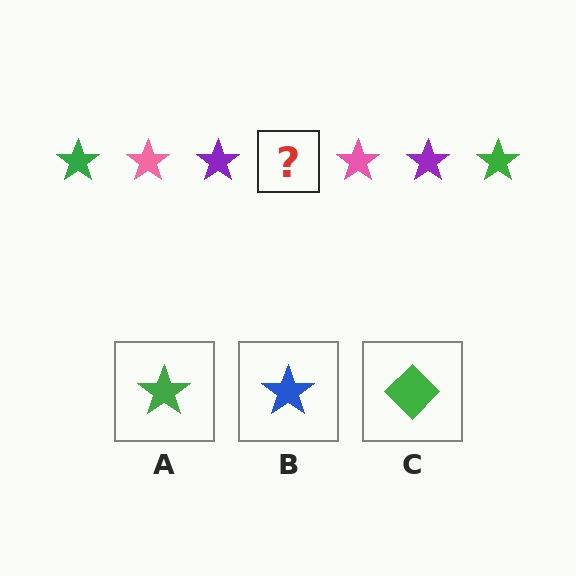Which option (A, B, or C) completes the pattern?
A.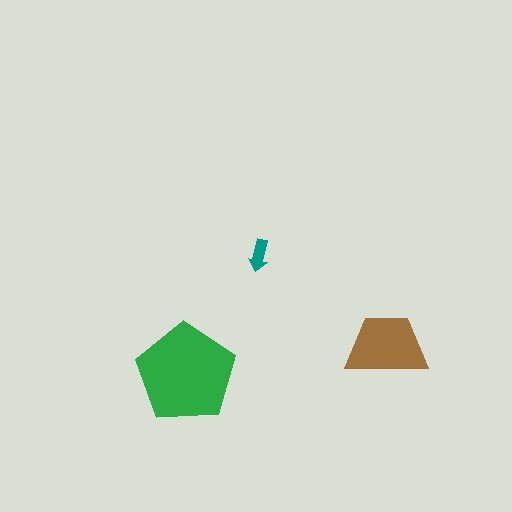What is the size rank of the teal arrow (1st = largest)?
3rd.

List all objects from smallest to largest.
The teal arrow, the brown trapezoid, the green pentagon.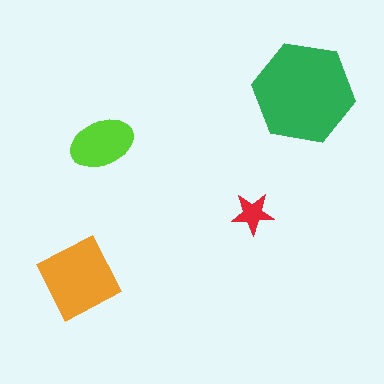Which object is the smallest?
The red star.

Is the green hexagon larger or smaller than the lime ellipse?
Larger.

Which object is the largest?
The green hexagon.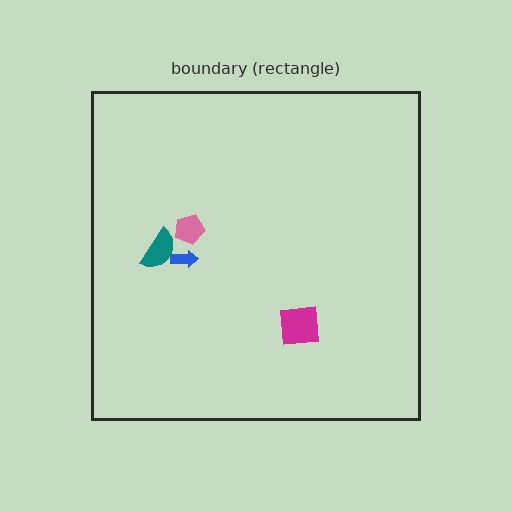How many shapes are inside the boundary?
4 inside, 0 outside.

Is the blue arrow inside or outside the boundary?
Inside.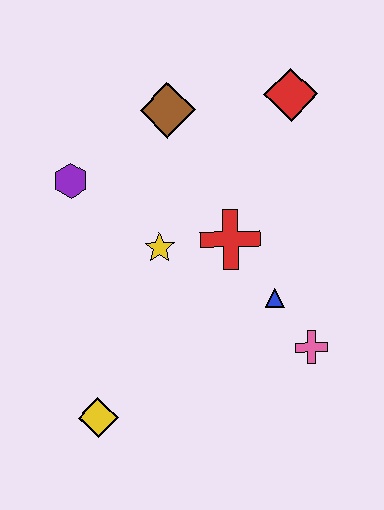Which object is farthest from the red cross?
The yellow diamond is farthest from the red cross.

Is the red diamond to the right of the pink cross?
No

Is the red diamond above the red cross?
Yes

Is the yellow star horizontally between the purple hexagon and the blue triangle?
Yes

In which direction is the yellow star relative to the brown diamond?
The yellow star is below the brown diamond.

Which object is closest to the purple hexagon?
The yellow star is closest to the purple hexagon.